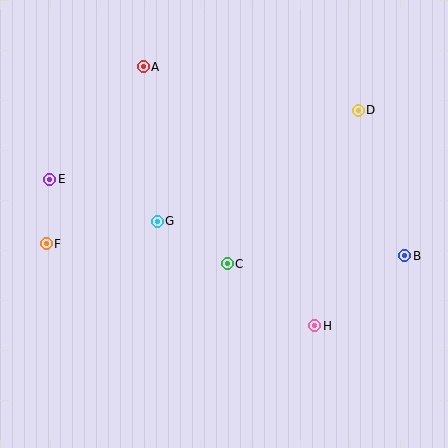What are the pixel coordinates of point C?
Point C is at (227, 264).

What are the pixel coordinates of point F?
Point F is at (46, 244).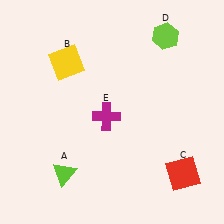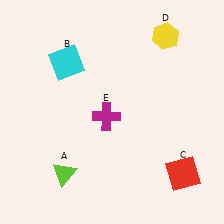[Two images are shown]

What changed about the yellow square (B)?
In Image 1, B is yellow. In Image 2, it changed to cyan.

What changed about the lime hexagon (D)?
In Image 1, D is lime. In Image 2, it changed to yellow.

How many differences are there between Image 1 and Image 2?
There are 2 differences between the two images.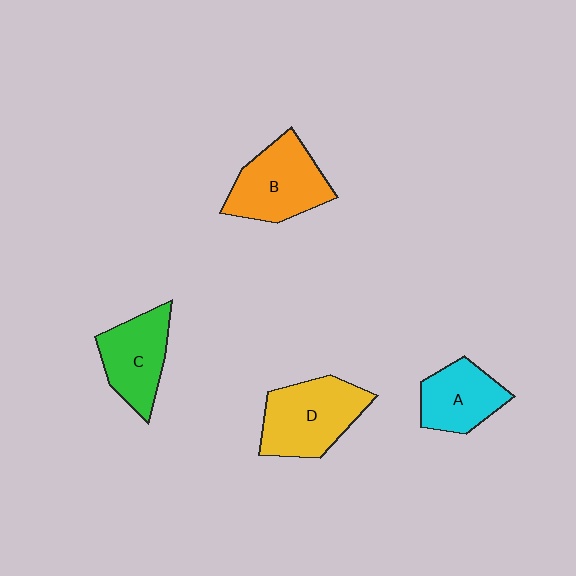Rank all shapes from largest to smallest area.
From largest to smallest: D (yellow), B (orange), C (green), A (cyan).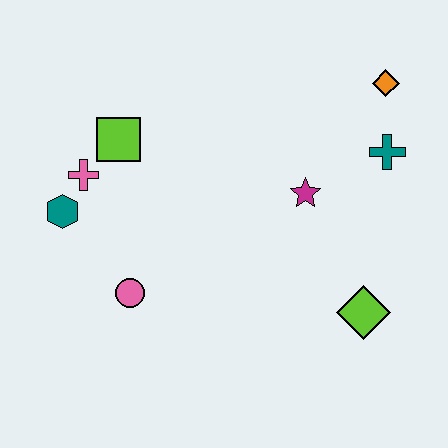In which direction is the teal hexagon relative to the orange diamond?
The teal hexagon is to the left of the orange diamond.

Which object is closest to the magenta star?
The teal cross is closest to the magenta star.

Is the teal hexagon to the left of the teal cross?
Yes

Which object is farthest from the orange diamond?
The teal hexagon is farthest from the orange diamond.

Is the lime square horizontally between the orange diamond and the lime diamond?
No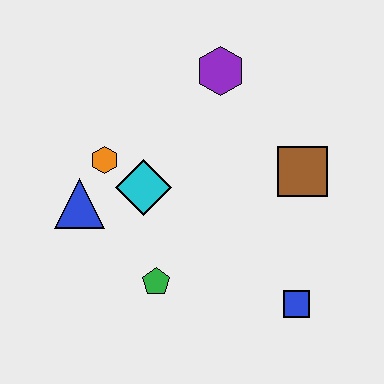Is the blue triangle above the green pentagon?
Yes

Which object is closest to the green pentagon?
The cyan diamond is closest to the green pentagon.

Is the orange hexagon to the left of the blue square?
Yes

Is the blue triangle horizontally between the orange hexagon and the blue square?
No